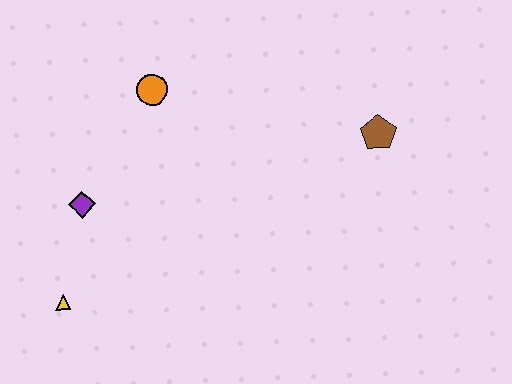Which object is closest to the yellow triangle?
The purple diamond is closest to the yellow triangle.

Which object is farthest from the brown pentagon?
The yellow triangle is farthest from the brown pentagon.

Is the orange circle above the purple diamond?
Yes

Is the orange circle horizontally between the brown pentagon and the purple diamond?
Yes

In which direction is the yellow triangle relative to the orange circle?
The yellow triangle is below the orange circle.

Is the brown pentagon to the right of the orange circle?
Yes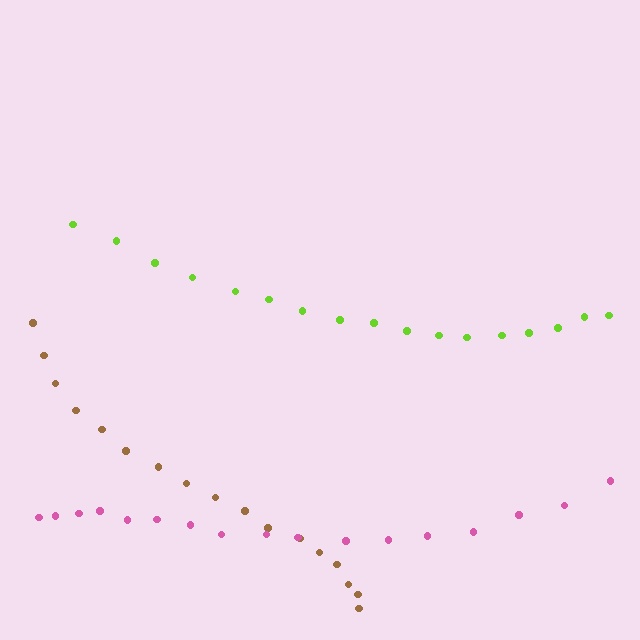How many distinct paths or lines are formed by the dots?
There are 3 distinct paths.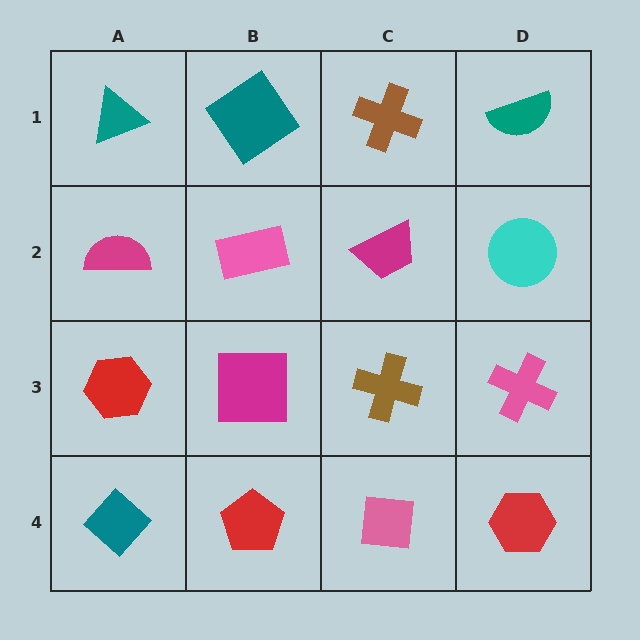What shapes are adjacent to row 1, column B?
A pink rectangle (row 2, column B), a teal triangle (row 1, column A), a brown cross (row 1, column C).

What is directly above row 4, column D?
A pink cross.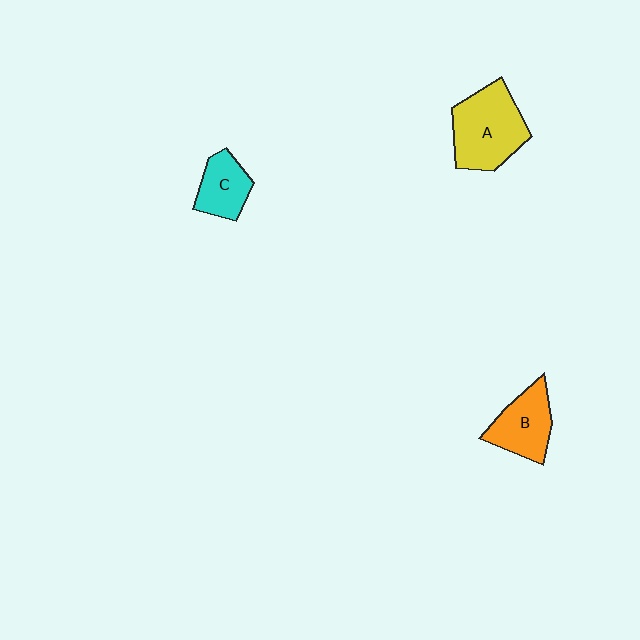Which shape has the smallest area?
Shape C (cyan).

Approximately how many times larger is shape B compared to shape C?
Approximately 1.3 times.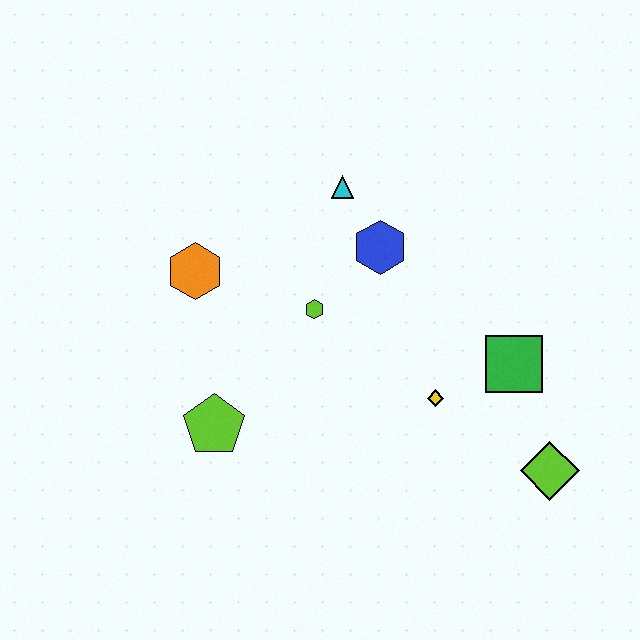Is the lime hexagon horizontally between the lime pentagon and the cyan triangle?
Yes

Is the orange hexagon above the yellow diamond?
Yes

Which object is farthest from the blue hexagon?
The lime diamond is farthest from the blue hexagon.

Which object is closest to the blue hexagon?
The cyan triangle is closest to the blue hexagon.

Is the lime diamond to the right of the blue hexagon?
Yes